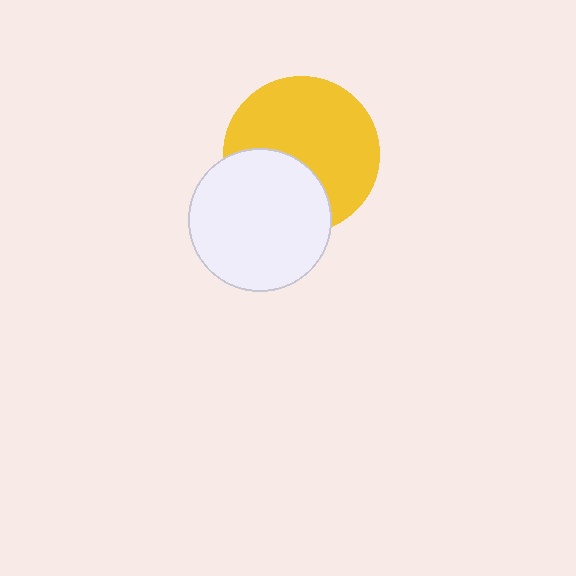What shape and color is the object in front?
The object in front is a white circle.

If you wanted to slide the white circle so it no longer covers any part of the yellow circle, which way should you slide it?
Slide it down — that is the most direct way to separate the two shapes.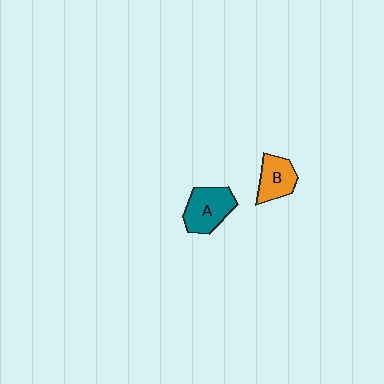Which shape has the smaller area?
Shape B (orange).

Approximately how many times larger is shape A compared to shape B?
Approximately 1.3 times.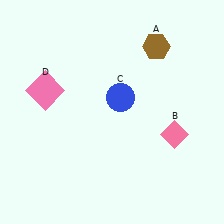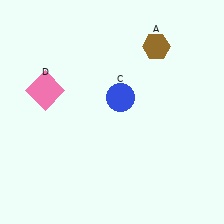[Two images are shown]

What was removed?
The pink diamond (B) was removed in Image 2.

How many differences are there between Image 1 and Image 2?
There is 1 difference between the two images.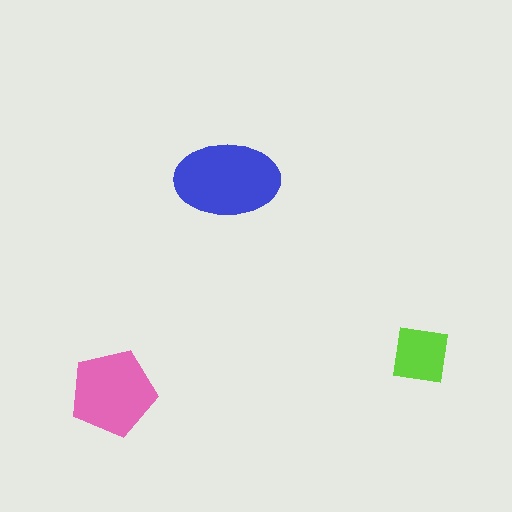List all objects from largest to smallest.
The blue ellipse, the pink pentagon, the lime square.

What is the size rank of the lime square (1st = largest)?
3rd.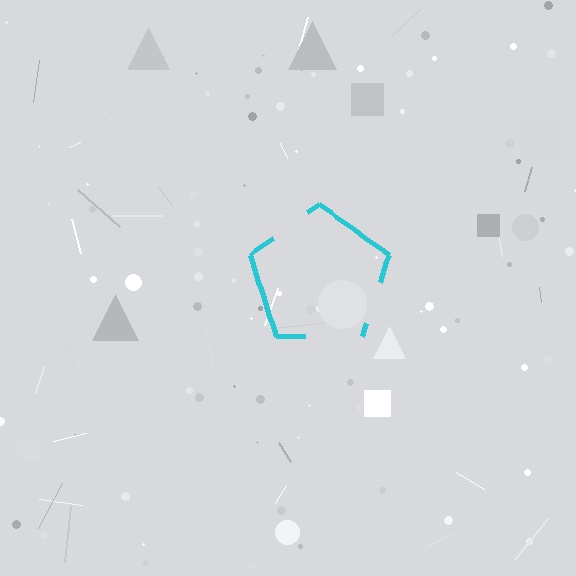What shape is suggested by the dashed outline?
The dashed outline suggests a pentagon.